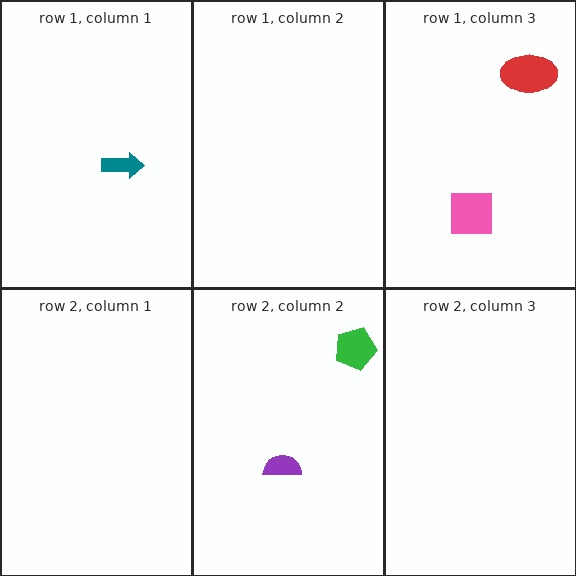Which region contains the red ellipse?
The row 1, column 3 region.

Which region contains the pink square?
The row 1, column 3 region.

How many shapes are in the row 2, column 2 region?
2.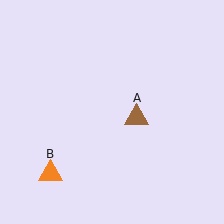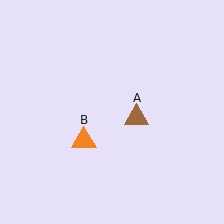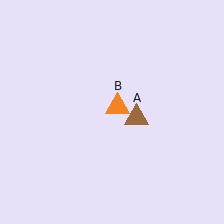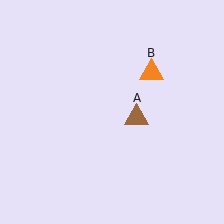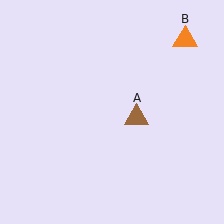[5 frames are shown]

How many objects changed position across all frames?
1 object changed position: orange triangle (object B).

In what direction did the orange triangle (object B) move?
The orange triangle (object B) moved up and to the right.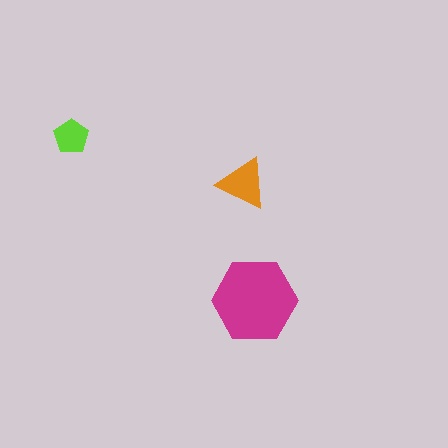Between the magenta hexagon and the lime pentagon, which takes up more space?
The magenta hexagon.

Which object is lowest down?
The magenta hexagon is bottommost.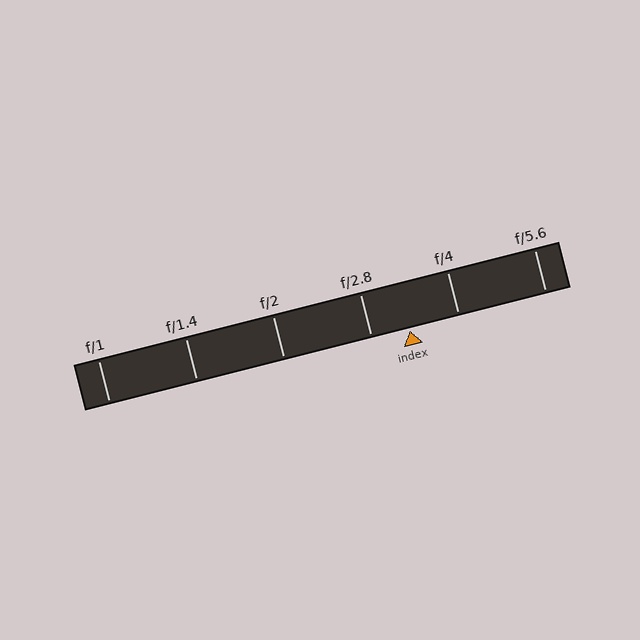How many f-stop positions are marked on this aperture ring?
There are 6 f-stop positions marked.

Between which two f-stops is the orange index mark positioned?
The index mark is between f/2.8 and f/4.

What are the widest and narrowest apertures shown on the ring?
The widest aperture shown is f/1 and the narrowest is f/5.6.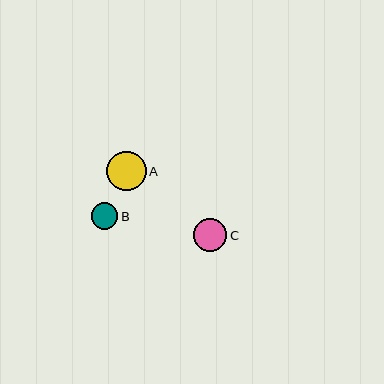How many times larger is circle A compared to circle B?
Circle A is approximately 1.5 times the size of circle B.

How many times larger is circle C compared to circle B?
Circle C is approximately 1.3 times the size of circle B.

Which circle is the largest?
Circle A is the largest with a size of approximately 39 pixels.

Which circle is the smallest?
Circle B is the smallest with a size of approximately 26 pixels.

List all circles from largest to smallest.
From largest to smallest: A, C, B.